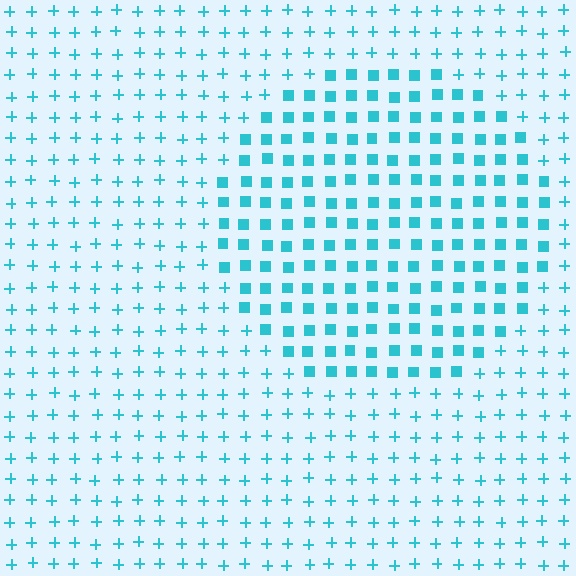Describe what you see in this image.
The image is filled with small cyan elements arranged in a uniform grid. A circle-shaped region contains squares, while the surrounding area contains plus signs. The boundary is defined purely by the change in element shape.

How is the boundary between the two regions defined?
The boundary is defined by a change in element shape: squares inside vs. plus signs outside. All elements share the same color and spacing.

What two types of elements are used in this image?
The image uses squares inside the circle region and plus signs outside it.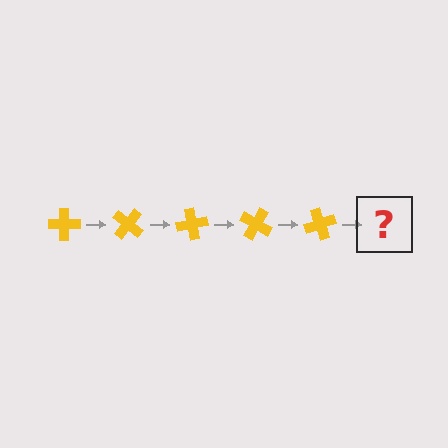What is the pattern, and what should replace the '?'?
The pattern is that the cross rotates 40 degrees each step. The '?' should be a yellow cross rotated 200 degrees.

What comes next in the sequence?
The next element should be a yellow cross rotated 200 degrees.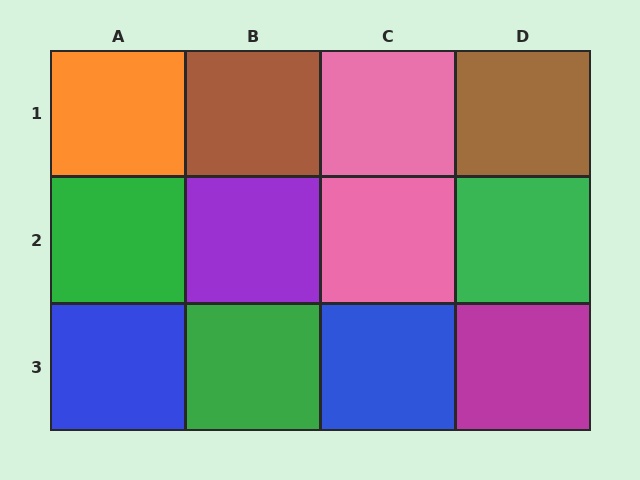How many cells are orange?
1 cell is orange.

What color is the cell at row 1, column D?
Brown.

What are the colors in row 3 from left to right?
Blue, green, blue, magenta.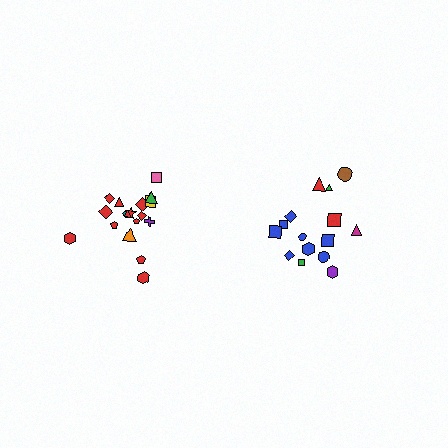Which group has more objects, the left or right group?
The left group.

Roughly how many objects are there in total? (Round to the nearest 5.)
Roughly 35 objects in total.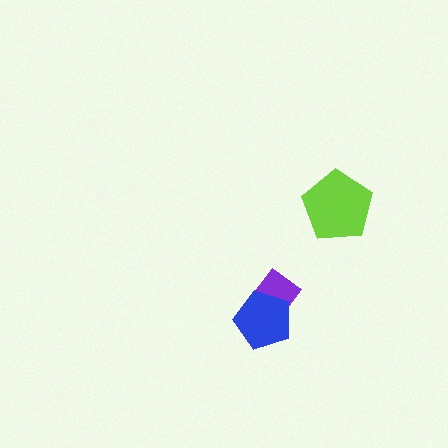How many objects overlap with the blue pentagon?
1 object overlaps with the blue pentagon.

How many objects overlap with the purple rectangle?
1 object overlaps with the purple rectangle.